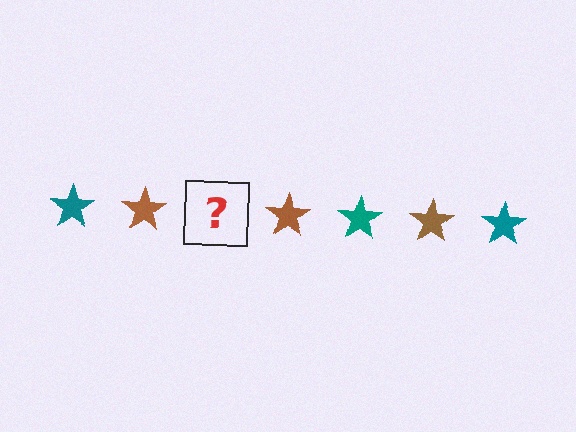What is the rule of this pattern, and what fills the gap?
The rule is that the pattern cycles through teal, brown stars. The gap should be filled with a teal star.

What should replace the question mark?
The question mark should be replaced with a teal star.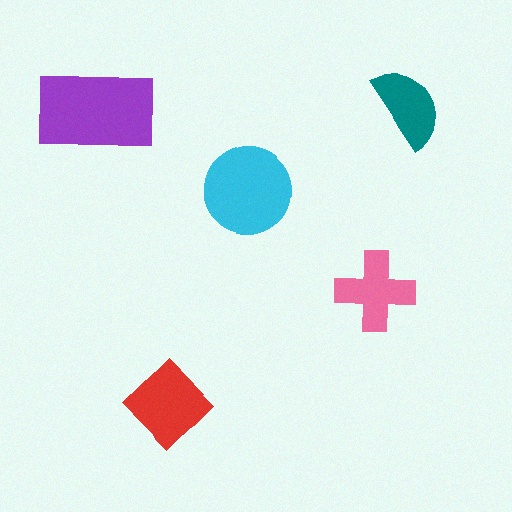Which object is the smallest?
The teal semicircle.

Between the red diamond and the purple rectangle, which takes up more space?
The purple rectangle.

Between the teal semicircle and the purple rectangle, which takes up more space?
The purple rectangle.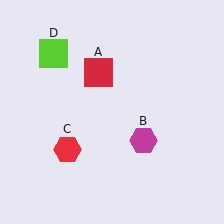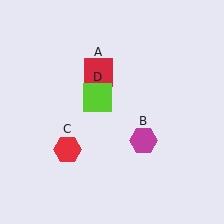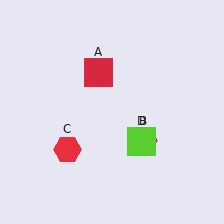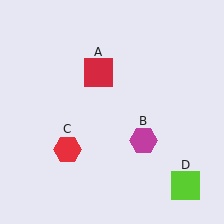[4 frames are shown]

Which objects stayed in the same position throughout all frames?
Red square (object A) and magenta hexagon (object B) and red hexagon (object C) remained stationary.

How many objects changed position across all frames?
1 object changed position: lime square (object D).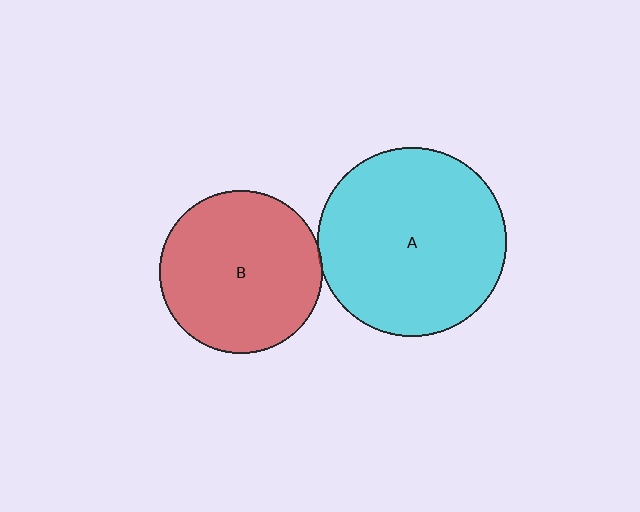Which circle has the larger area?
Circle A (cyan).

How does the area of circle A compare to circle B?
Approximately 1.3 times.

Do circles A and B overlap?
Yes.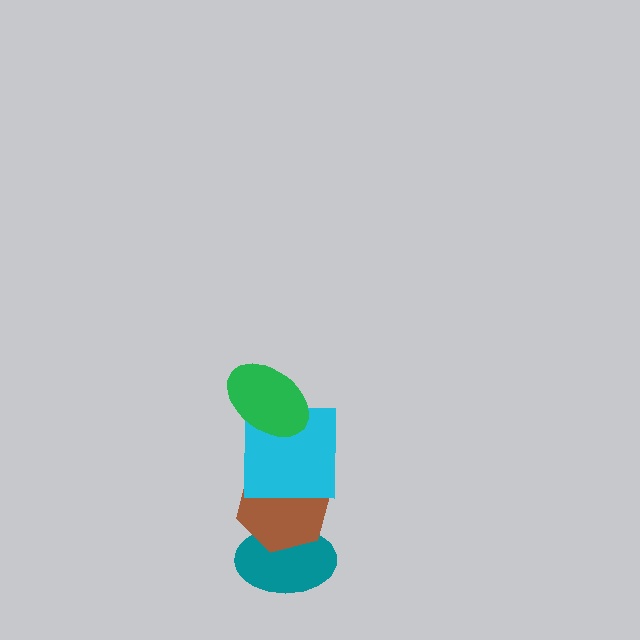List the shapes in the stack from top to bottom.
From top to bottom: the green ellipse, the cyan square, the brown hexagon, the teal ellipse.